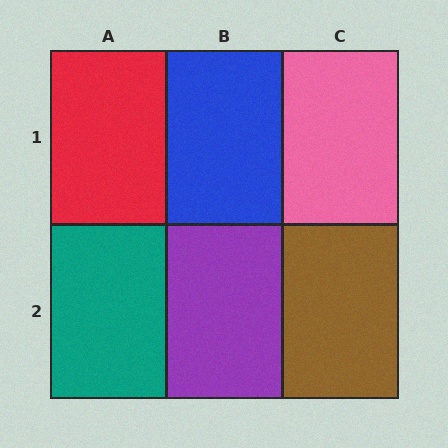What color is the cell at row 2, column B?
Purple.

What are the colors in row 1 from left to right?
Red, blue, pink.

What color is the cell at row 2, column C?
Brown.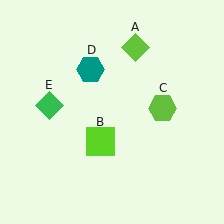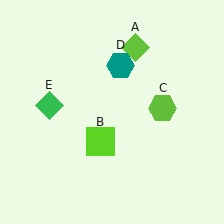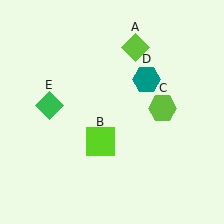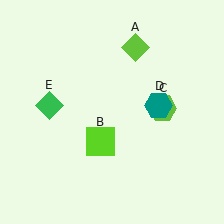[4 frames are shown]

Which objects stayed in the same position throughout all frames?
Lime diamond (object A) and lime square (object B) and lime hexagon (object C) and green diamond (object E) remained stationary.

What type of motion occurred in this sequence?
The teal hexagon (object D) rotated clockwise around the center of the scene.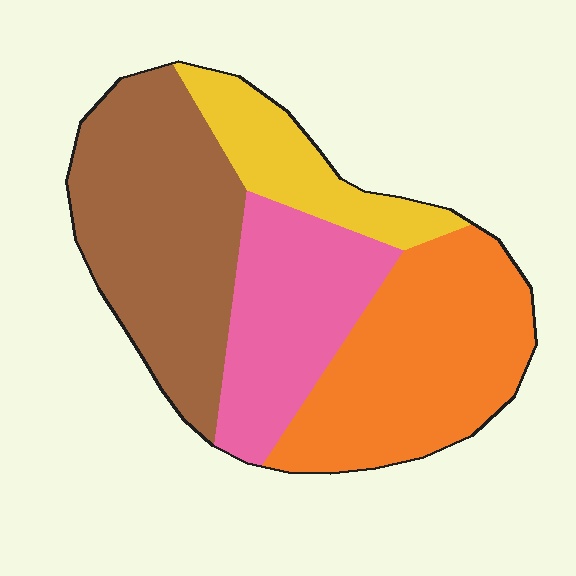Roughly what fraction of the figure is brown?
Brown covers 33% of the figure.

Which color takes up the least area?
Yellow, at roughly 15%.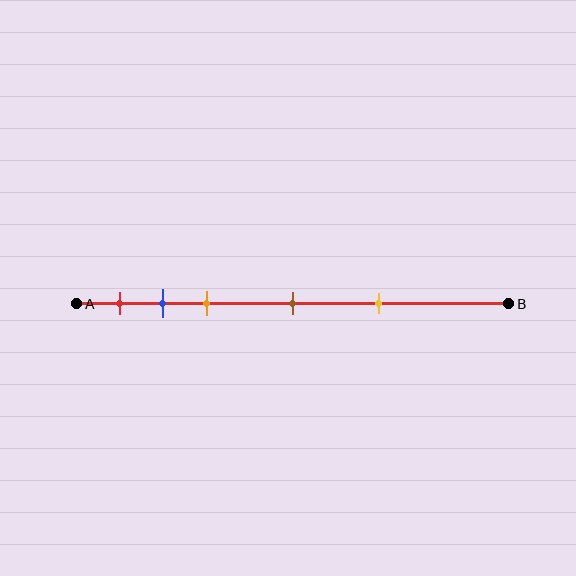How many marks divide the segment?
There are 5 marks dividing the segment.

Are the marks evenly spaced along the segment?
No, the marks are not evenly spaced.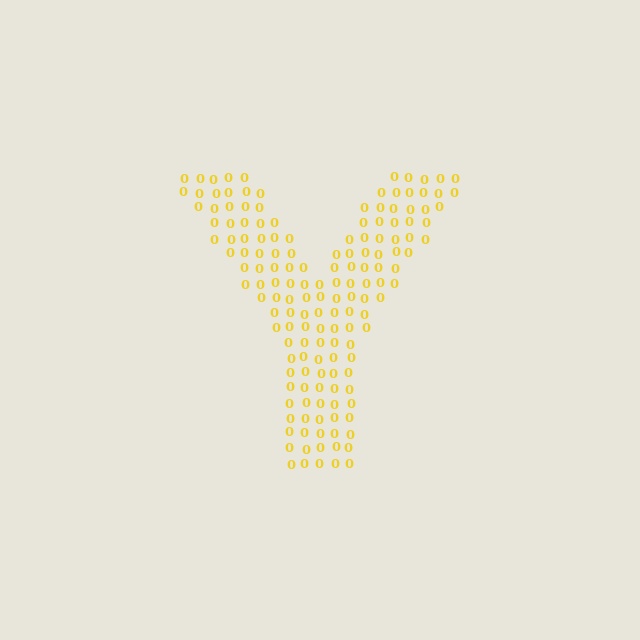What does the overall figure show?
The overall figure shows the letter Y.